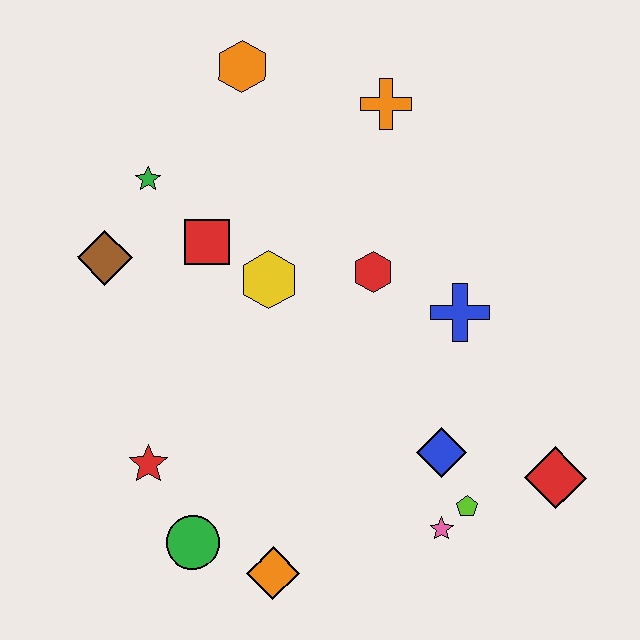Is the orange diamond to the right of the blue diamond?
No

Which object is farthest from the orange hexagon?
The red diamond is farthest from the orange hexagon.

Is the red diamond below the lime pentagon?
No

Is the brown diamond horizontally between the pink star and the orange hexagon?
No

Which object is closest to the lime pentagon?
The pink star is closest to the lime pentagon.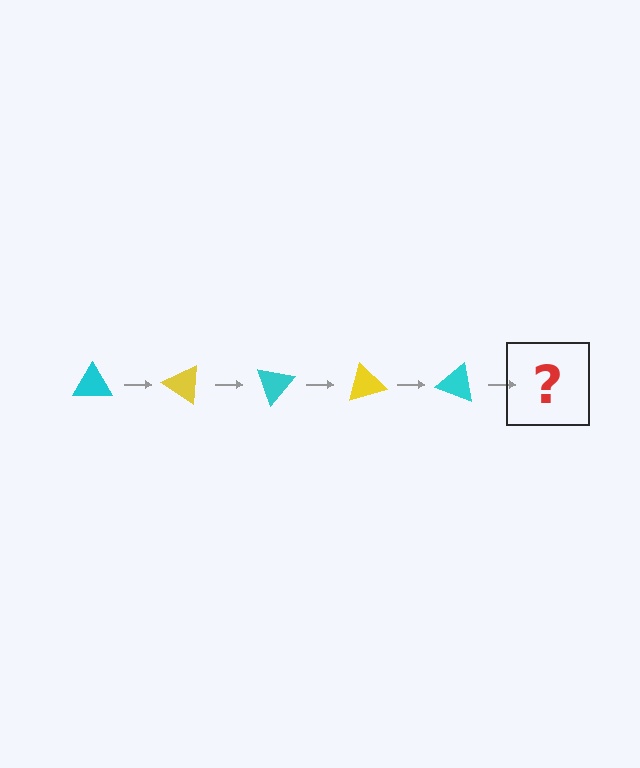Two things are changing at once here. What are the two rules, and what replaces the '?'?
The two rules are that it rotates 35 degrees each step and the color cycles through cyan and yellow. The '?' should be a yellow triangle, rotated 175 degrees from the start.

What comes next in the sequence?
The next element should be a yellow triangle, rotated 175 degrees from the start.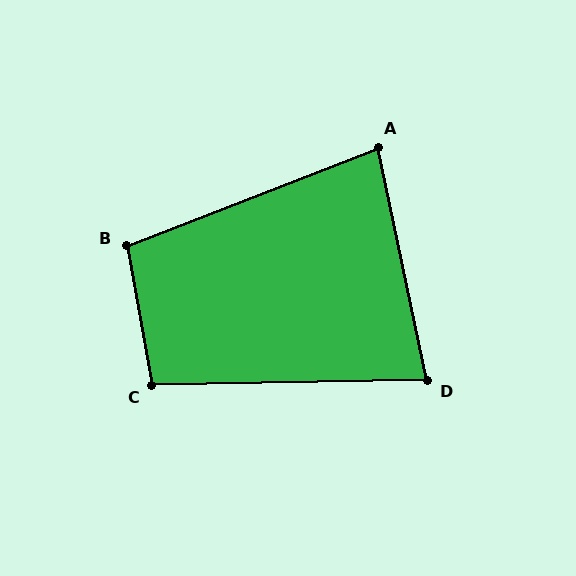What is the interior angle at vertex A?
Approximately 81 degrees (acute).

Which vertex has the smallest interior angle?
D, at approximately 79 degrees.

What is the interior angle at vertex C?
Approximately 99 degrees (obtuse).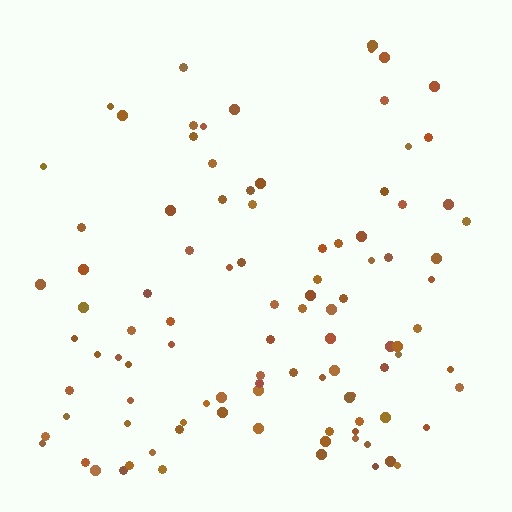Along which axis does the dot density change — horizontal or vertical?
Vertical.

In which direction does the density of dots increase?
From top to bottom, with the bottom side densest.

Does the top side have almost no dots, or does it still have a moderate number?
Still a moderate number, just noticeably fewer than the bottom.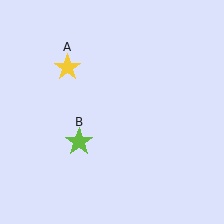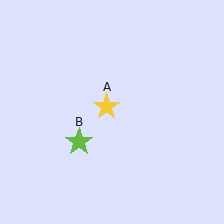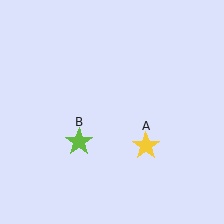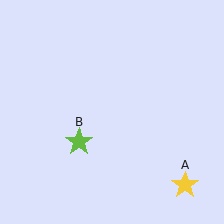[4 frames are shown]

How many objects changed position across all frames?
1 object changed position: yellow star (object A).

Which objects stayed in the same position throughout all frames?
Lime star (object B) remained stationary.